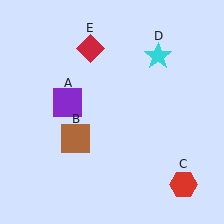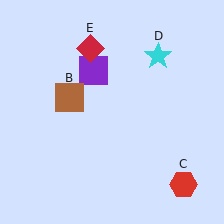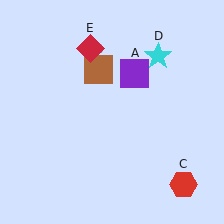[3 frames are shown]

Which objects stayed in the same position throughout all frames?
Red hexagon (object C) and cyan star (object D) and red diamond (object E) remained stationary.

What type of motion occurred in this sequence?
The purple square (object A), brown square (object B) rotated clockwise around the center of the scene.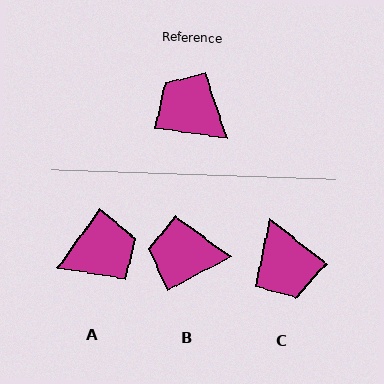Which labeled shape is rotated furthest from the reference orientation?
C, about 150 degrees away.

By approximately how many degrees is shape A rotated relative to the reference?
Approximately 118 degrees clockwise.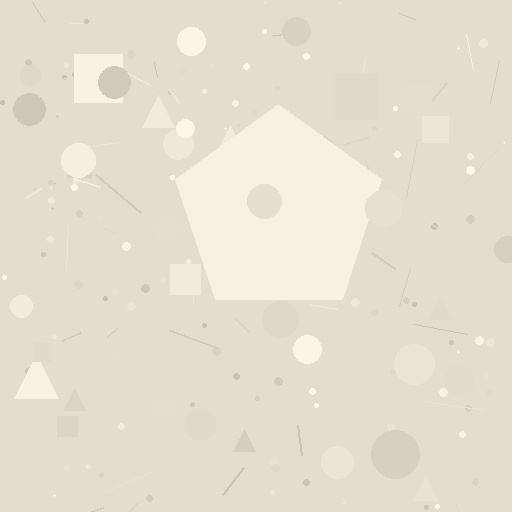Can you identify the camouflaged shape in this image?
The camouflaged shape is a pentagon.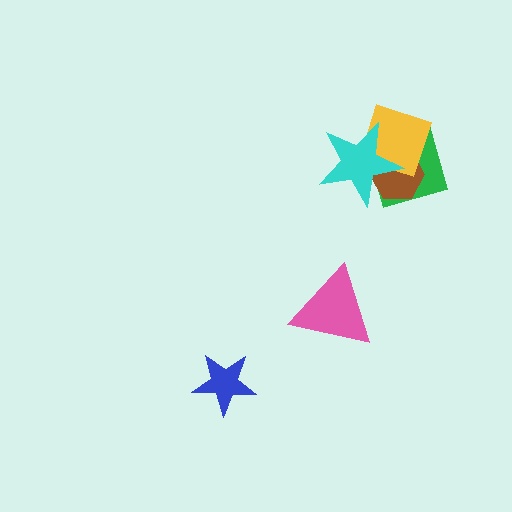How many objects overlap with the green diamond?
3 objects overlap with the green diamond.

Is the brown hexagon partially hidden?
Yes, it is partially covered by another shape.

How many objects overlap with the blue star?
0 objects overlap with the blue star.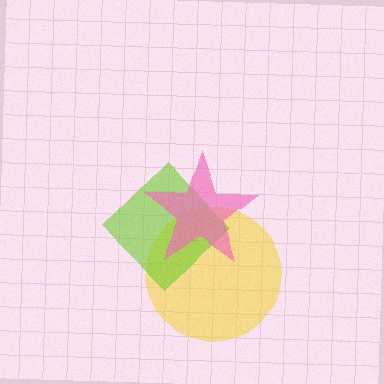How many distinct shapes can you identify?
There are 3 distinct shapes: a yellow circle, a lime diamond, a pink star.